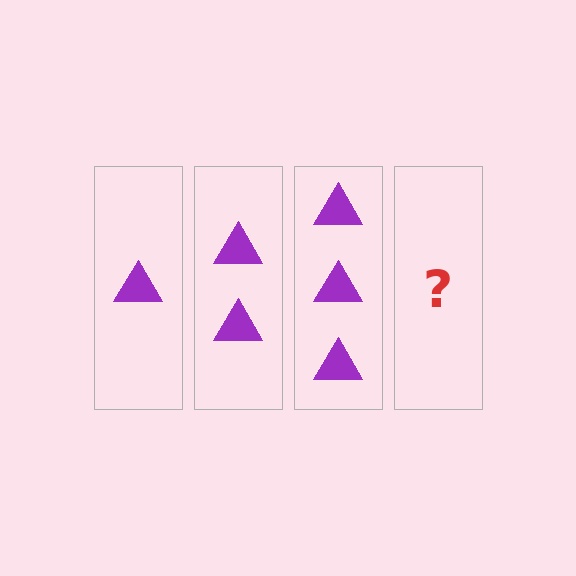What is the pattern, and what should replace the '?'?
The pattern is that each step adds one more triangle. The '?' should be 4 triangles.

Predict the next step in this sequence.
The next step is 4 triangles.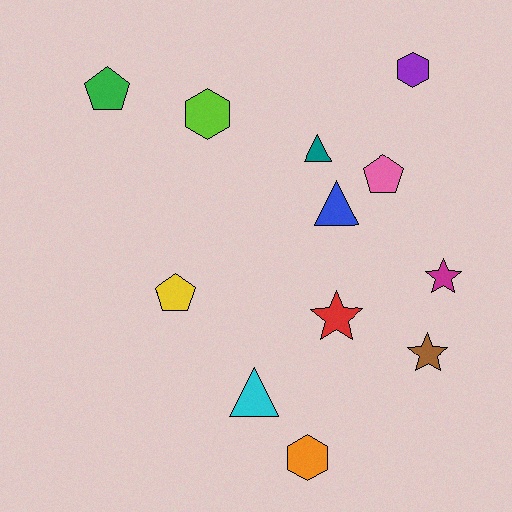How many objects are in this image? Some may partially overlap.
There are 12 objects.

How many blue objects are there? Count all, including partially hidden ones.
There is 1 blue object.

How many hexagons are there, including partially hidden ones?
There are 3 hexagons.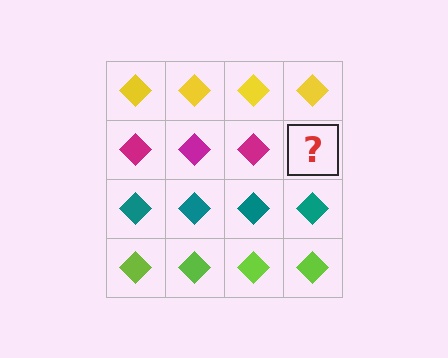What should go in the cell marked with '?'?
The missing cell should contain a magenta diamond.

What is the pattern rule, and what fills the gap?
The rule is that each row has a consistent color. The gap should be filled with a magenta diamond.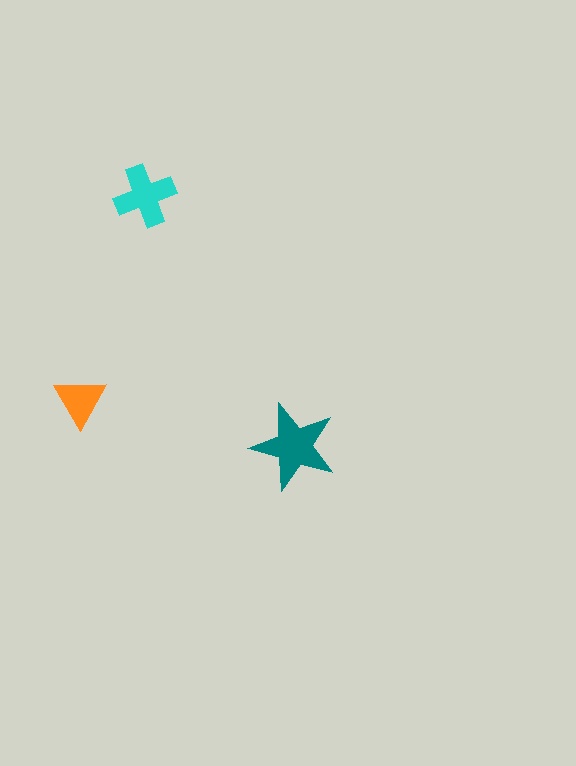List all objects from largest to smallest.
The teal star, the cyan cross, the orange triangle.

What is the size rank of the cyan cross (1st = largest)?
2nd.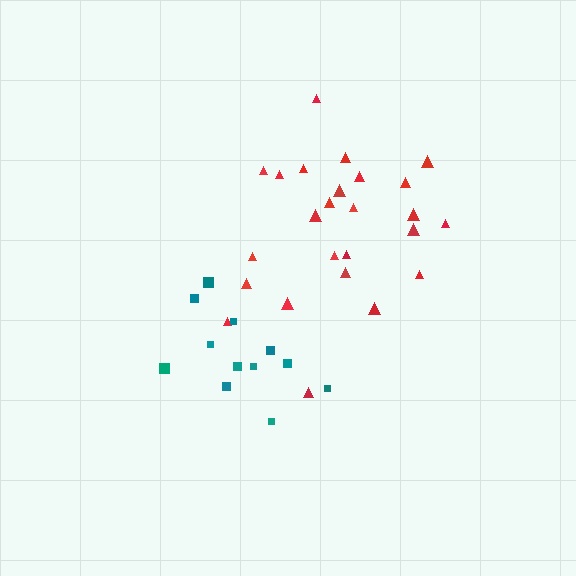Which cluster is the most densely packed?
Red.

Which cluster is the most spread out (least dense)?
Teal.